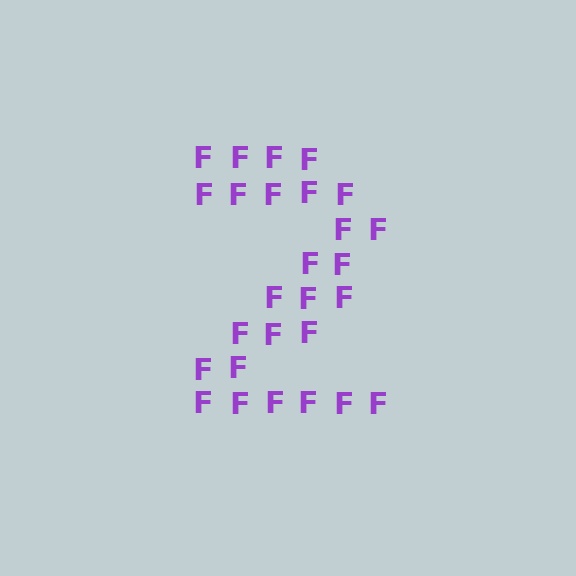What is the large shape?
The large shape is the digit 2.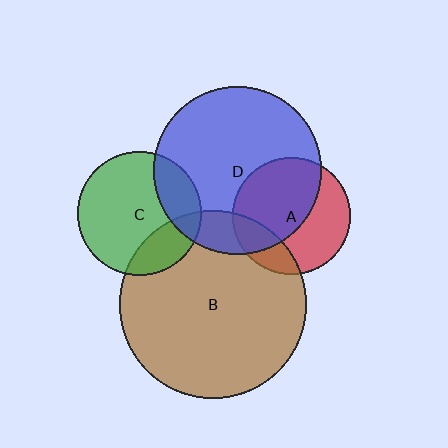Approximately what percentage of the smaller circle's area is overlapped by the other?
Approximately 20%.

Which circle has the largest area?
Circle B (brown).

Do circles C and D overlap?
Yes.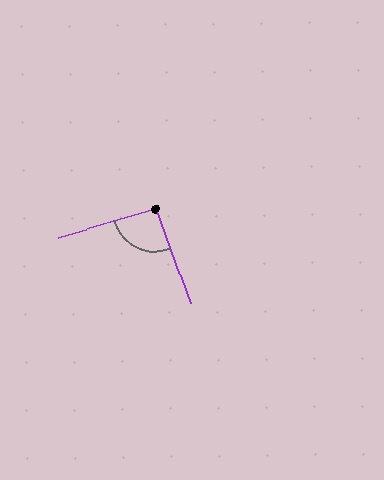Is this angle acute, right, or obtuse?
It is approximately a right angle.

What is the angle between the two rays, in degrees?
Approximately 93 degrees.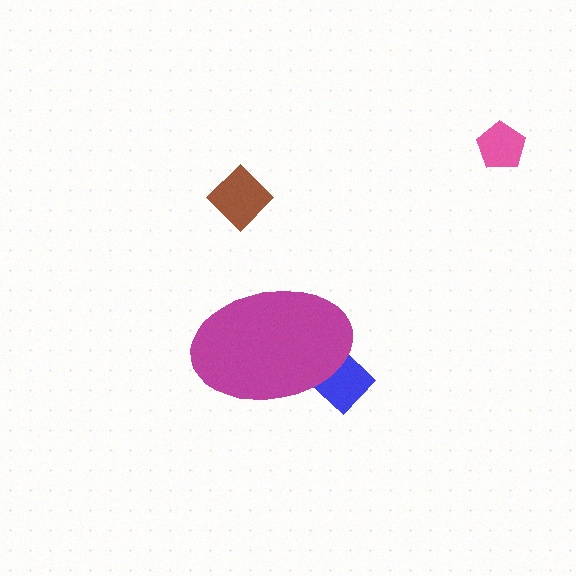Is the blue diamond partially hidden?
Yes, the blue diamond is partially hidden behind the magenta ellipse.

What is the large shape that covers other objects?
A magenta ellipse.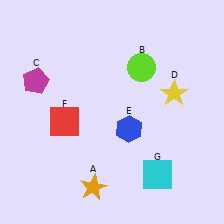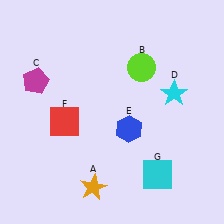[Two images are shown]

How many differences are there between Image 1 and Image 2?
There is 1 difference between the two images.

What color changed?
The star (D) changed from yellow in Image 1 to cyan in Image 2.